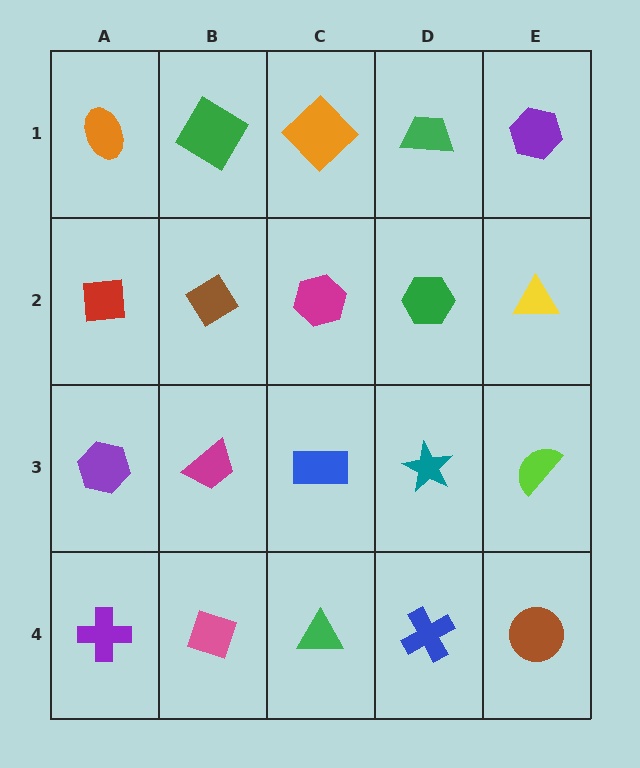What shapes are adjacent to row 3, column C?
A magenta hexagon (row 2, column C), a green triangle (row 4, column C), a magenta trapezoid (row 3, column B), a teal star (row 3, column D).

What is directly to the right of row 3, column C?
A teal star.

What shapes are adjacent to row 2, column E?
A purple hexagon (row 1, column E), a lime semicircle (row 3, column E), a green hexagon (row 2, column D).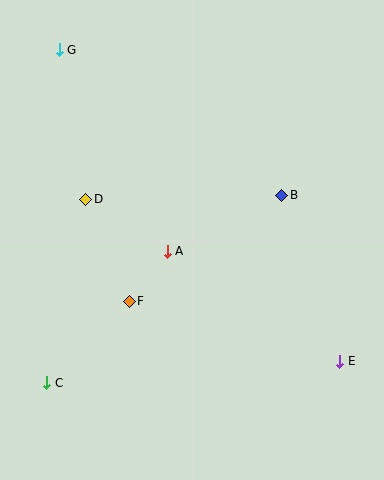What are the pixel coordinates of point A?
Point A is at (167, 251).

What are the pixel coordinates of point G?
Point G is at (59, 50).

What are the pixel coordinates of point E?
Point E is at (340, 361).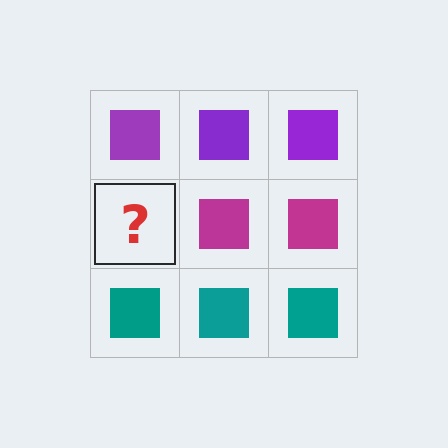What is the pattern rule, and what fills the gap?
The rule is that each row has a consistent color. The gap should be filled with a magenta square.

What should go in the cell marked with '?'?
The missing cell should contain a magenta square.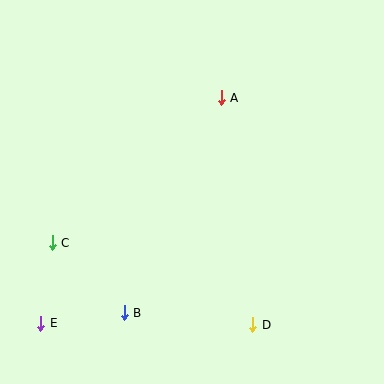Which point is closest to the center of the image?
Point A at (221, 98) is closest to the center.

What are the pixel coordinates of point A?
Point A is at (221, 98).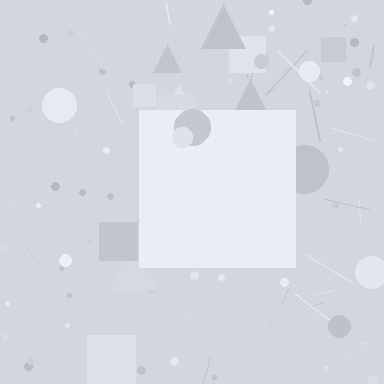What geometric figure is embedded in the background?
A square is embedded in the background.